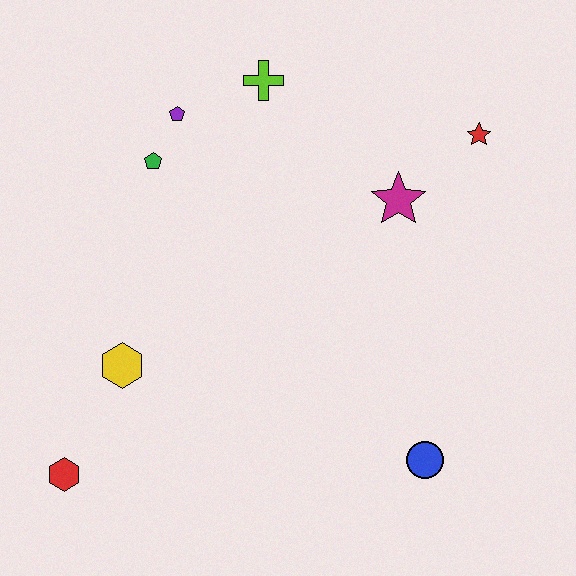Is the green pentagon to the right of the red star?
No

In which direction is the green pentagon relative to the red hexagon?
The green pentagon is above the red hexagon.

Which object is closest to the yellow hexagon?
The red hexagon is closest to the yellow hexagon.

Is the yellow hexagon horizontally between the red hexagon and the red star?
Yes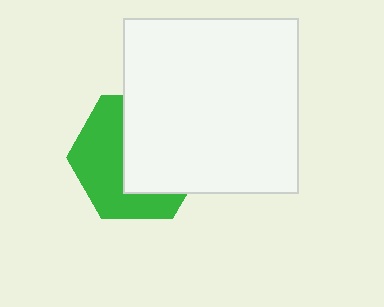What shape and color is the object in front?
The object in front is a white square.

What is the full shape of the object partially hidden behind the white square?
The partially hidden object is a green hexagon.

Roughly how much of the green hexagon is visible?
About half of it is visible (roughly 48%).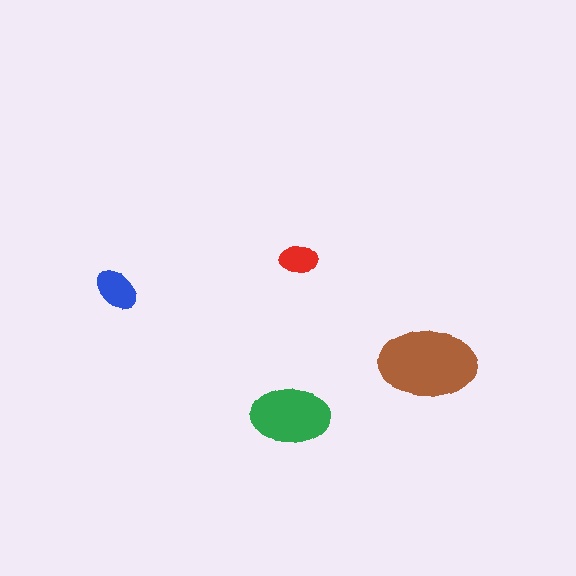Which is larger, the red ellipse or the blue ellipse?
The blue one.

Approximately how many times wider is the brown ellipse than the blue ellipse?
About 2 times wider.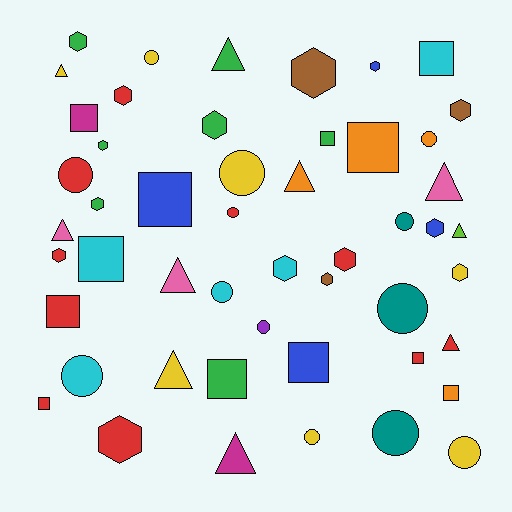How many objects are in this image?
There are 50 objects.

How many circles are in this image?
There are 13 circles.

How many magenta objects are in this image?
There are 2 magenta objects.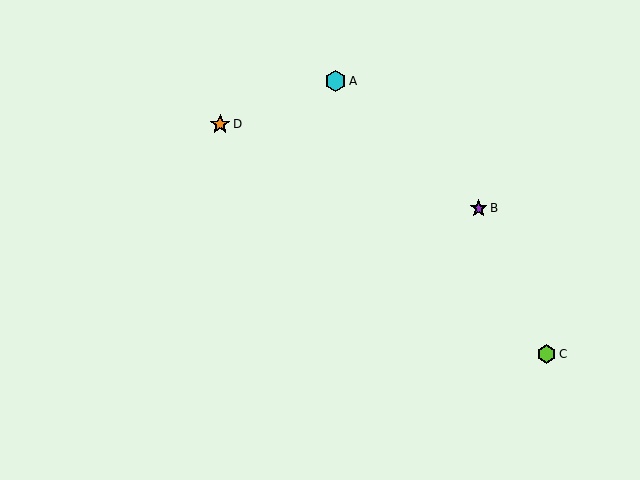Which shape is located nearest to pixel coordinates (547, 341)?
The lime hexagon (labeled C) at (547, 354) is nearest to that location.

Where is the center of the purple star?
The center of the purple star is at (479, 208).